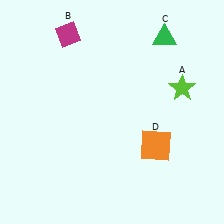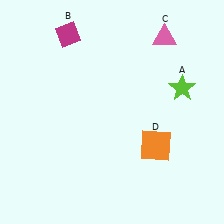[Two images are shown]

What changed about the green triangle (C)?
In Image 1, C is green. In Image 2, it changed to pink.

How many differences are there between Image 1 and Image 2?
There is 1 difference between the two images.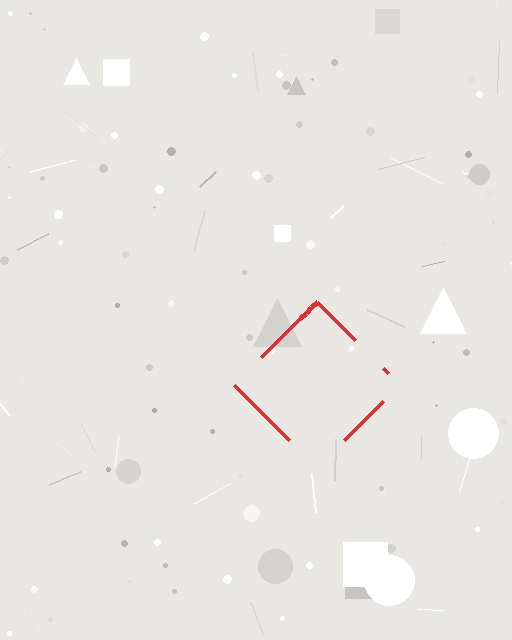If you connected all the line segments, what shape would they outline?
They would outline a diamond.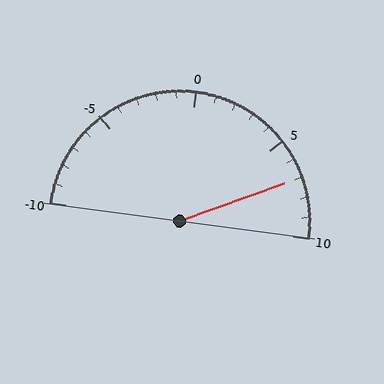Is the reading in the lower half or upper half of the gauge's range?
The reading is in the upper half of the range (-10 to 10).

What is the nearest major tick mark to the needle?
The nearest major tick mark is 5.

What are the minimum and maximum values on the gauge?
The gauge ranges from -10 to 10.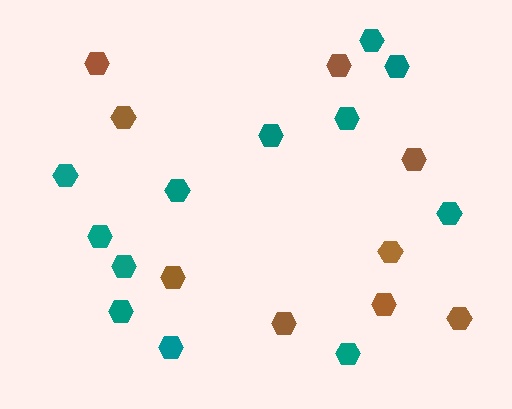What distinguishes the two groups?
There are 2 groups: one group of brown hexagons (9) and one group of teal hexagons (12).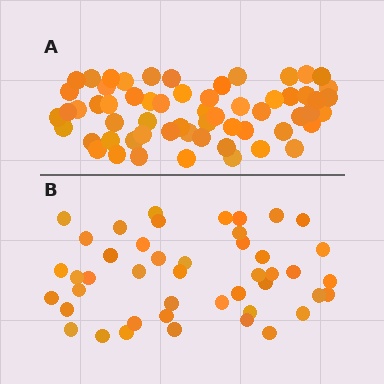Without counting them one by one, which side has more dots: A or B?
Region A (the top region) has more dots.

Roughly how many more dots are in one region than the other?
Region A has approximately 15 more dots than region B.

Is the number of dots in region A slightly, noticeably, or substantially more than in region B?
Region A has noticeably more, but not dramatically so. The ratio is roughly 1.3 to 1.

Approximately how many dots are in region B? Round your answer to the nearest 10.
About 40 dots. (The exact count is 45, which rounds to 40.)